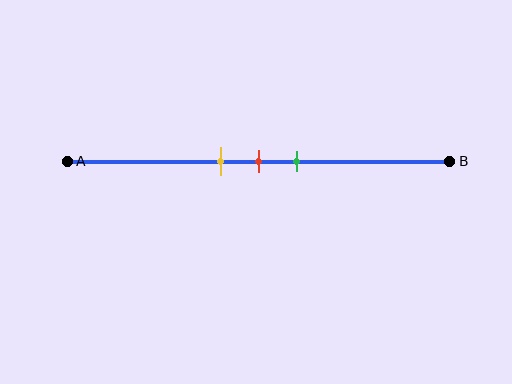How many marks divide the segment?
There are 3 marks dividing the segment.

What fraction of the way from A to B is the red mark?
The red mark is approximately 50% (0.5) of the way from A to B.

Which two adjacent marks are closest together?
The yellow and red marks are the closest adjacent pair.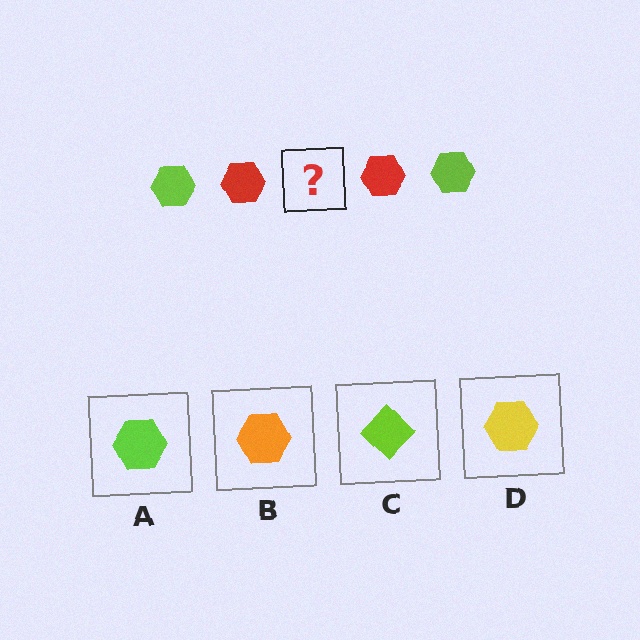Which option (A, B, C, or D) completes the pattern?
A.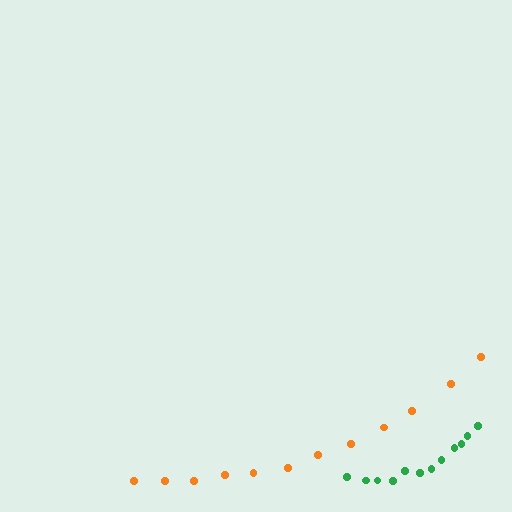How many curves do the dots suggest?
There are 2 distinct paths.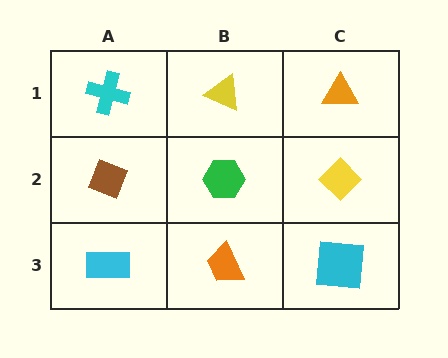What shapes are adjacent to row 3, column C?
A yellow diamond (row 2, column C), an orange trapezoid (row 3, column B).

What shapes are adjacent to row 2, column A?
A cyan cross (row 1, column A), a cyan rectangle (row 3, column A), a green hexagon (row 2, column B).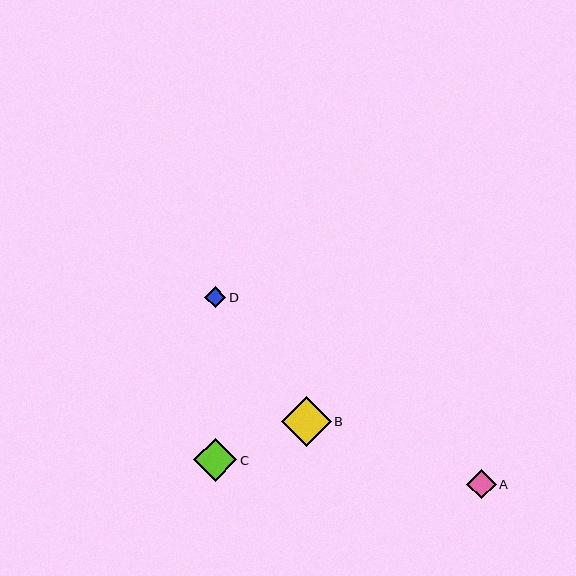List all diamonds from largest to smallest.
From largest to smallest: B, C, A, D.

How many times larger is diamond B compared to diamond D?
Diamond B is approximately 2.4 times the size of diamond D.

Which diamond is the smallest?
Diamond D is the smallest with a size of approximately 21 pixels.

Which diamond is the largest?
Diamond B is the largest with a size of approximately 50 pixels.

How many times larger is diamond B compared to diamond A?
Diamond B is approximately 1.7 times the size of diamond A.